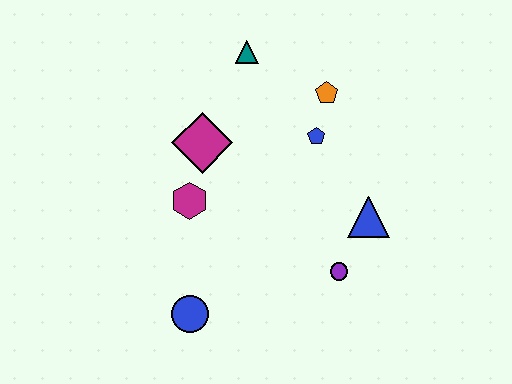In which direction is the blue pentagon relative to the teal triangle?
The blue pentagon is below the teal triangle.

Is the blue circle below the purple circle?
Yes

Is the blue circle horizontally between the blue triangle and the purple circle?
No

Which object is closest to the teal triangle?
The orange pentagon is closest to the teal triangle.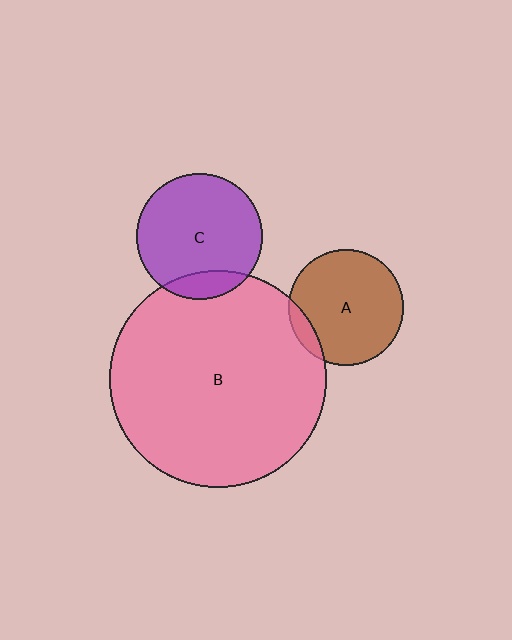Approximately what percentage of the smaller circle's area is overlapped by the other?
Approximately 15%.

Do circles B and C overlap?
Yes.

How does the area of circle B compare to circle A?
Approximately 3.6 times.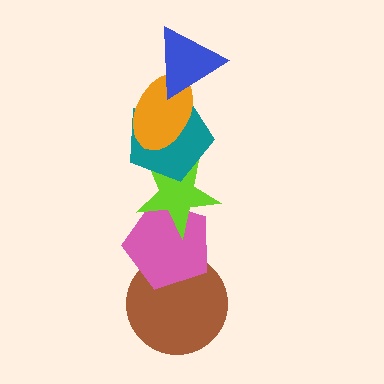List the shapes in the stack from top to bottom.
From top to bottom: the blue triangle, the orange ellipse, the teal pentagon, the lime star, the pink pentagon, the brown circle.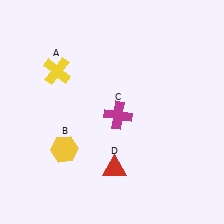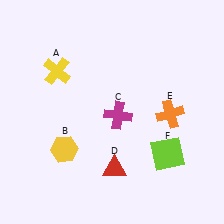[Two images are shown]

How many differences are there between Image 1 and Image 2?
There are 2 differences between the two images.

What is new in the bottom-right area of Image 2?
A lime square (F) was added in the bottom-right area of Image 2.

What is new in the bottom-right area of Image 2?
An orange cross (E) was added in the bottom-right area of Image 2.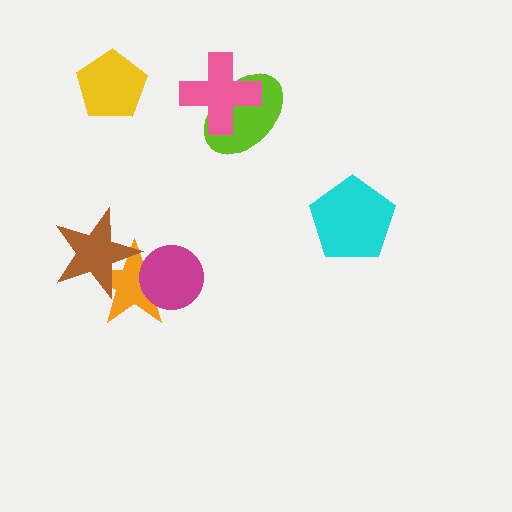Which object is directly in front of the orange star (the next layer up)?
The magenta circle is directly in front of the orange star.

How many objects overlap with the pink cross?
1 object overlaps with the pink cross.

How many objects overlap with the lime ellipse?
1 object overlaps with the lime ellipse.